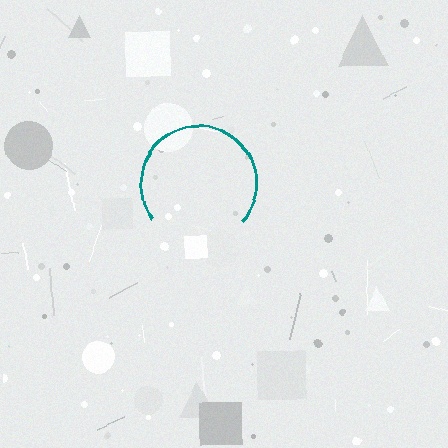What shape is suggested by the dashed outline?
The dashed outline suggests a circle.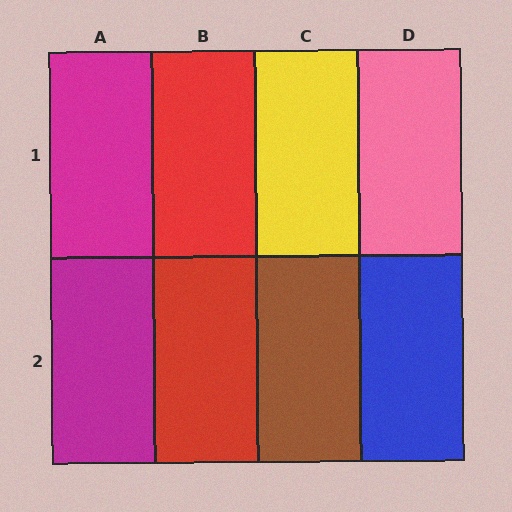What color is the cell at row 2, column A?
Magenta.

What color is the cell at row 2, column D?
Blue.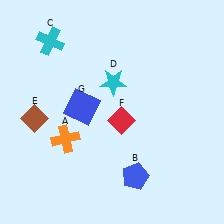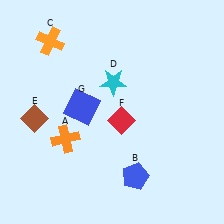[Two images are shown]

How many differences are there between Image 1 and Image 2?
There is 1 difference between the two images.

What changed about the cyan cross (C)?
In Image 1, C is cyan. In Image 2, it changed to orange.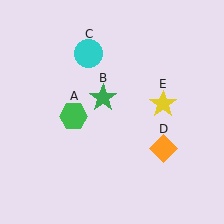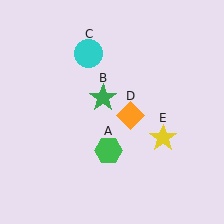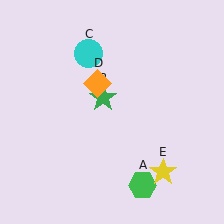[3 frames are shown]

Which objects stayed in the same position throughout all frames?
Green star (object B) and cyan circle (object C) remained stationary.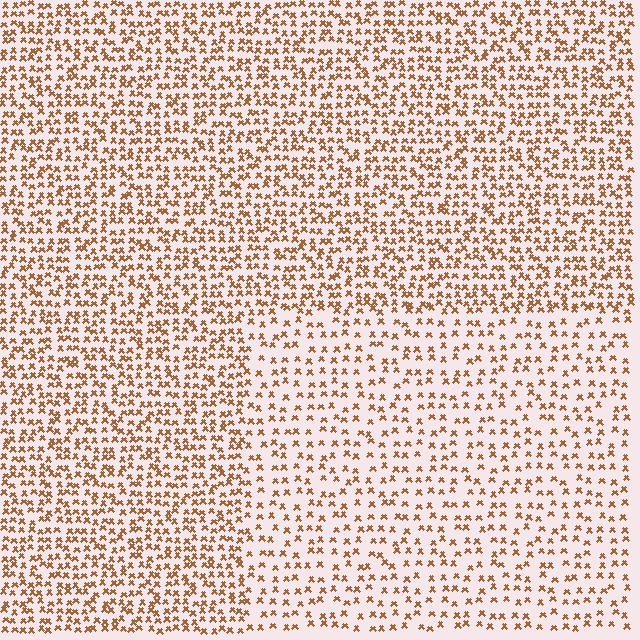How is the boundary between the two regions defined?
The boundary is defined by a change in element density (approximately 1.8x ratio). All elements are the same color, size, and shape.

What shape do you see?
I see a rectangle.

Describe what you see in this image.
The image contains small brown elements arranged at two different densities. A rectangle-shaped region is visible where the elements are less densely packed than the surrounding area.